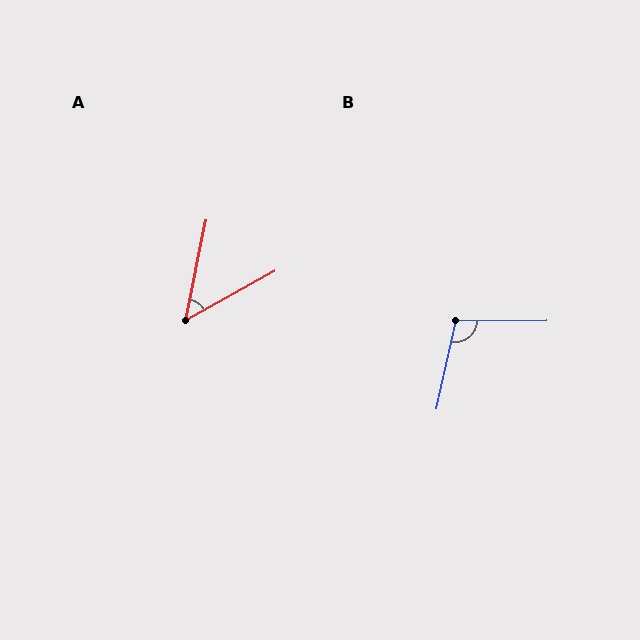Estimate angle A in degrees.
Approximately 50 degrees.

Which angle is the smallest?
A, at approximately 50 degrees.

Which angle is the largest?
B, at approximately 103 degrees.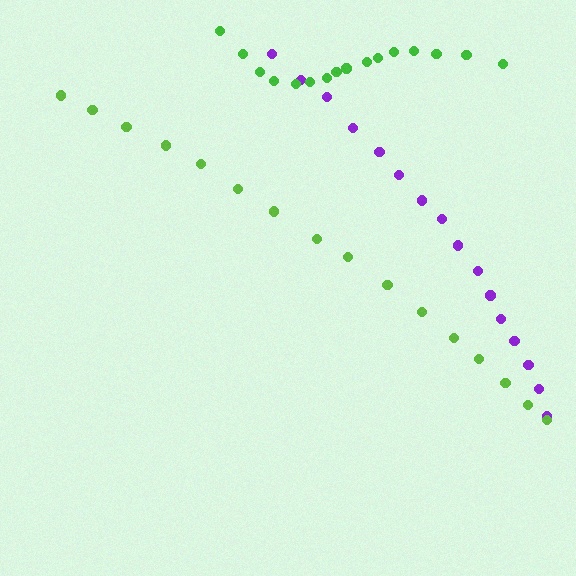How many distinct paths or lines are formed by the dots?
There are 3 distinct paths.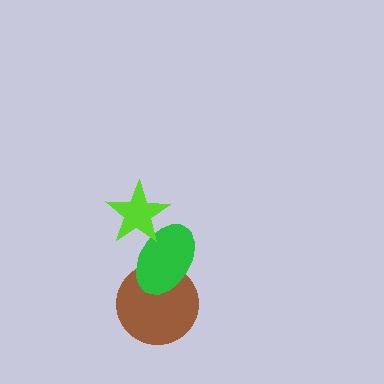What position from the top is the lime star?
The lime star is 1st from the top.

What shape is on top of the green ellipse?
The lime star is on top of the green ellipse.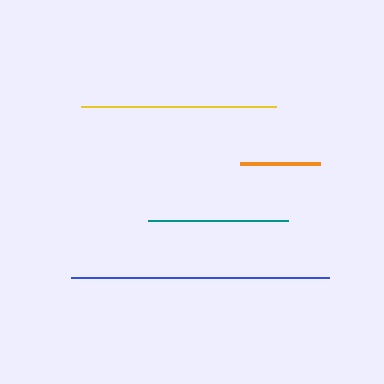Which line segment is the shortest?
The orange line is the shortest at approximately 79 pixels.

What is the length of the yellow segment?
The yellow segment is approximately 195 pixels long.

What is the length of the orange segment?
The orange segment is approximately 79 pixels long.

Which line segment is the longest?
The blue line is the longest at approximately 258 pixels.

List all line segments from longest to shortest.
From longest to shortest: blue, yellow, teal, orange.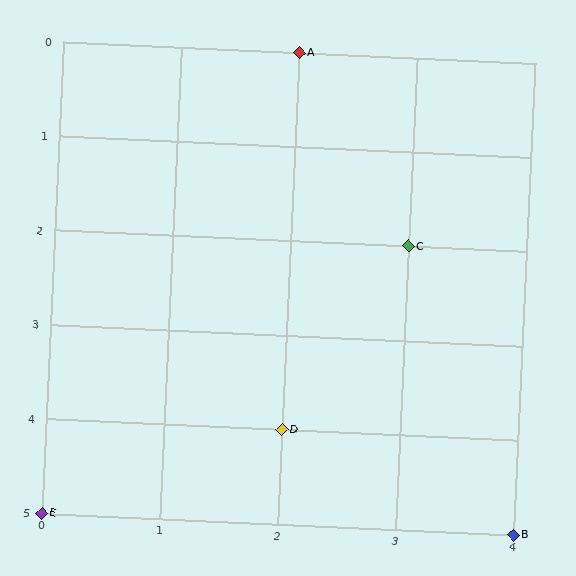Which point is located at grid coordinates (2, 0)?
Point A is at (2, 0).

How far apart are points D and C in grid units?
Points D and C are 1 column and 2 rows apart (about 2.2 grid units diagonally).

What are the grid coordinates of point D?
Point D is at grid coordinates (2, 4).